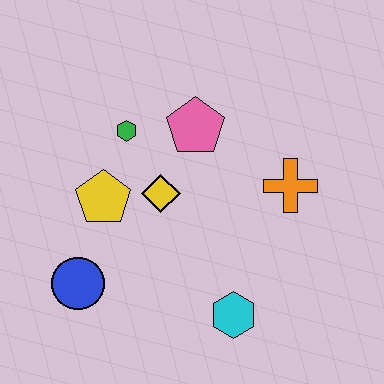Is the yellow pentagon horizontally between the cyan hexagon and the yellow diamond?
No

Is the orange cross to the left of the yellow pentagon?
No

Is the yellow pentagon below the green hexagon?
Yes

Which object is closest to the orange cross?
The pink pentagon is closest to the orange cross.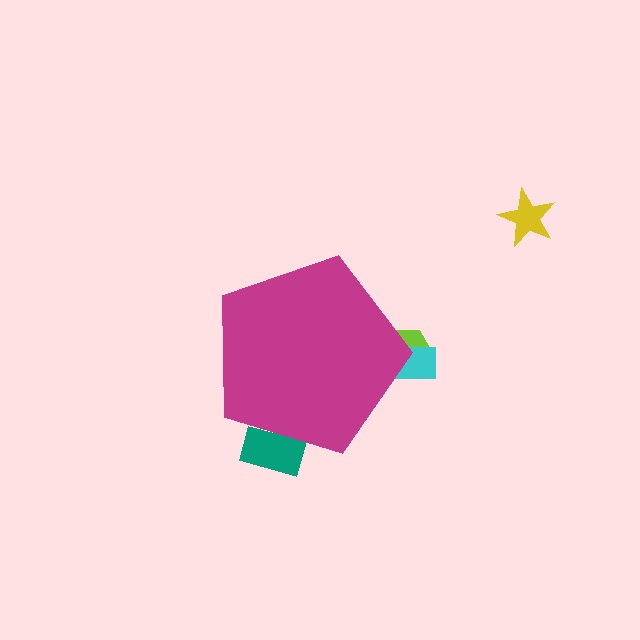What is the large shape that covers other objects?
A magenta pentagon.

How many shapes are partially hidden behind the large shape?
3 shapes are partially hidden.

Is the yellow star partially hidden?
No, the yellow star is fully visible.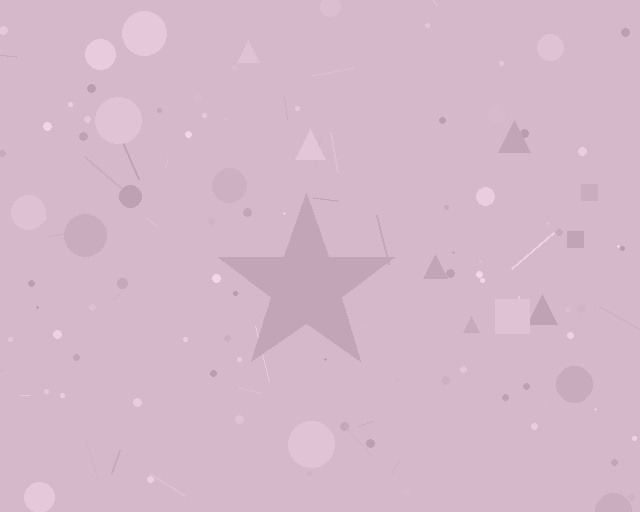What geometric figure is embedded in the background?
A star is embedded in the background.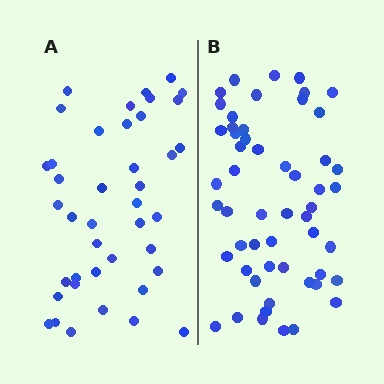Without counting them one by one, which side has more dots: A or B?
Region B (the right region) has more dots.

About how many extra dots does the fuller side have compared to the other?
Region B has approximately 15 more dots than region A.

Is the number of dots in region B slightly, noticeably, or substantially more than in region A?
Region B has noticeably more, but not dramatically so. The ratio is roughly 1.3 to 1.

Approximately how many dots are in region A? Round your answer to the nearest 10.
About 40 dots. (The exact count is 41, which rounds to 40.)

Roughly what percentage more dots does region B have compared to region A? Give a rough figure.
About 30% more.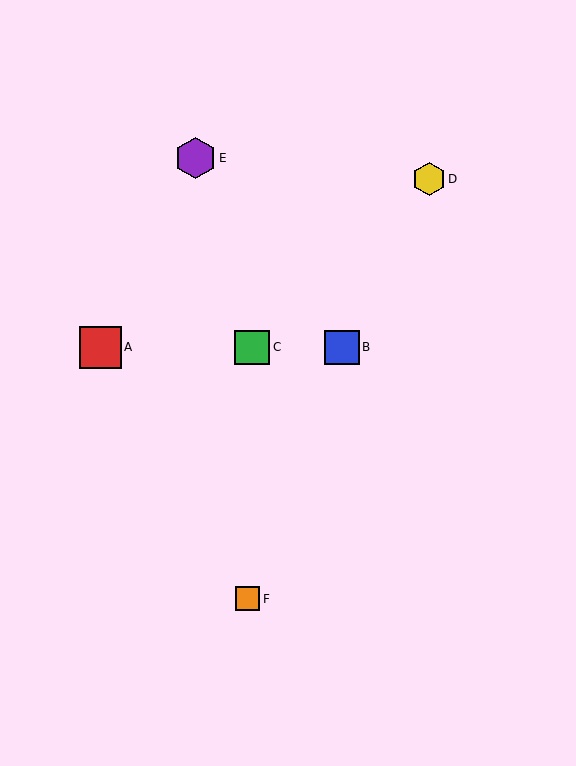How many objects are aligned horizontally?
3 objects (A, B, C) are aligned horizontally.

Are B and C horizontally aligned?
Yes, both are at y≈347.